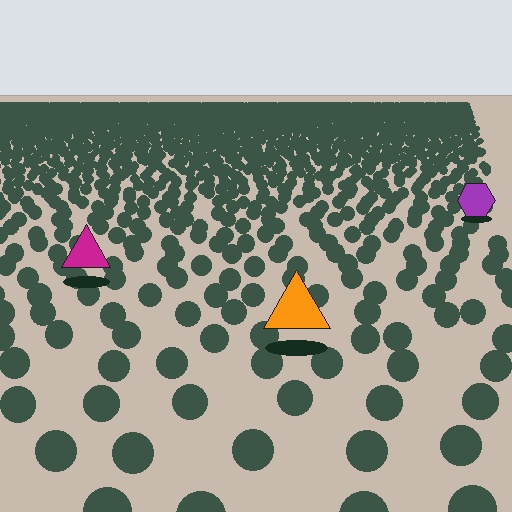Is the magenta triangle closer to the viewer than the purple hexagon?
Yes. The magenta triangle is closer — you can tell from the texture gradient: the ground texture is coarser near it.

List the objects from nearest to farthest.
From nearest to farthest: the orange triangle, the magenta triangle, the purple hexagon.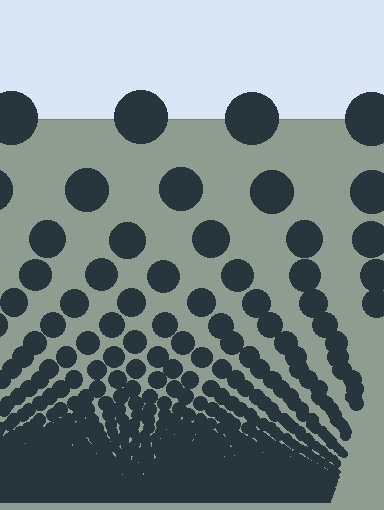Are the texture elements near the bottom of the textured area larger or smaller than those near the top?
Smaller. The gradient is inverted — elements near the bottom are smaller and denser.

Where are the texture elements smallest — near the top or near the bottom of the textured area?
Near the bottom.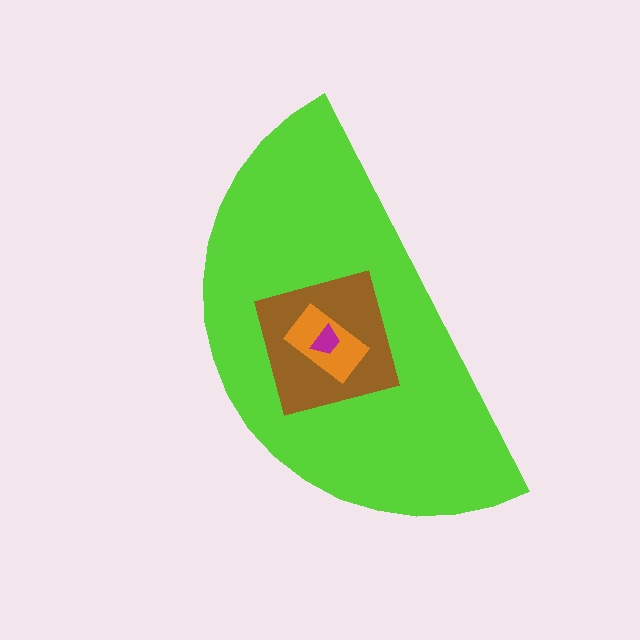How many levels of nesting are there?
4.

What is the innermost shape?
The magenta trapezoid.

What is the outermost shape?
The lime semicircle.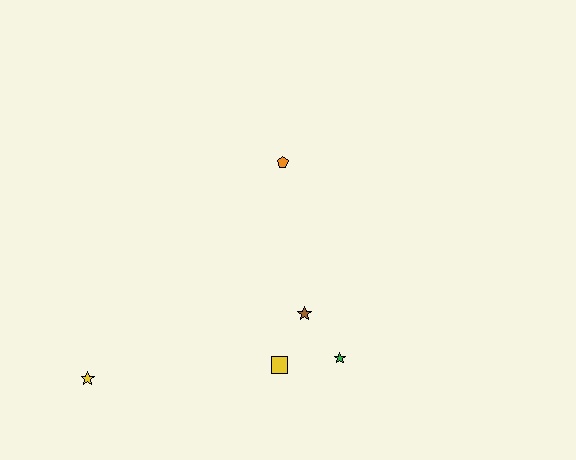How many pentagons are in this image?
There is 1 pentagon.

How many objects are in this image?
There are 5 objects.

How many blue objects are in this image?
There are no blue objects.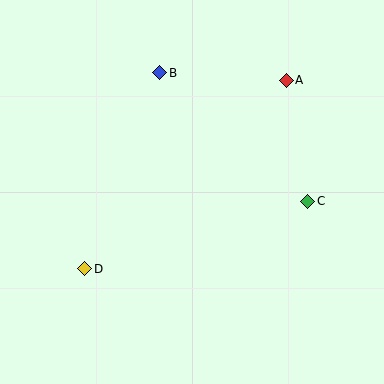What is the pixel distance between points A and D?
The distance between A and D is 275 pixels.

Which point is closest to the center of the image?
Point C at (308, 201) is closest to the center.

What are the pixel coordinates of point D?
Point D is at (85, 269).